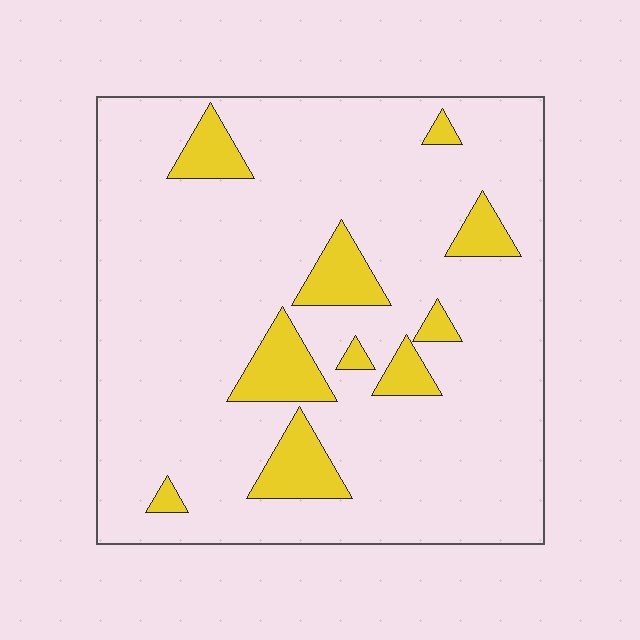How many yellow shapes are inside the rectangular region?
10.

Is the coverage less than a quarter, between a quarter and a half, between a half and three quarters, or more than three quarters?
Less than a quarter.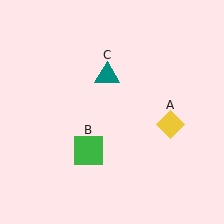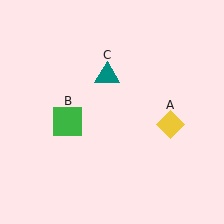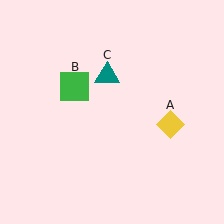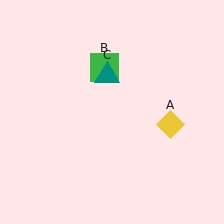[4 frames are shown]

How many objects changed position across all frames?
1 object changed position: green square (object B).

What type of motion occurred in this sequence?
The green square (object B) rotated clockwise around the center of the scene.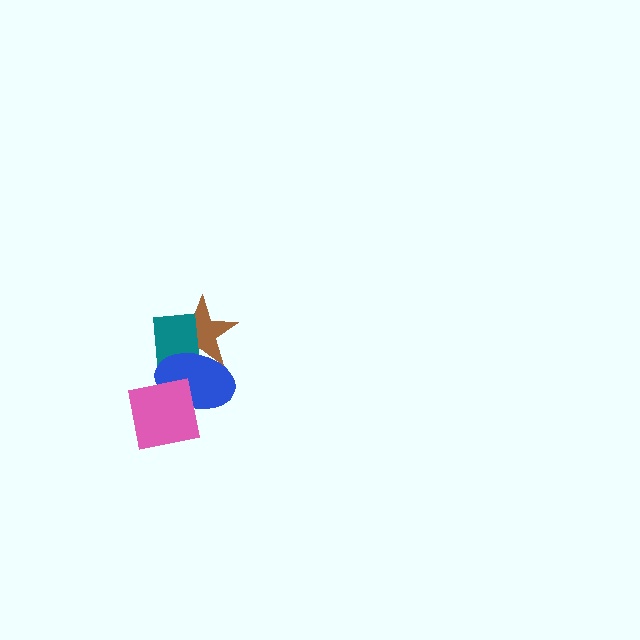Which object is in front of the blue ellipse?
The pink square is in front of the blue ellipse.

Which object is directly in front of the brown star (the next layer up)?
The teal rectangle is directly in front of the brown star.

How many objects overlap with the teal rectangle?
3 objects overlap with the teal rectangle.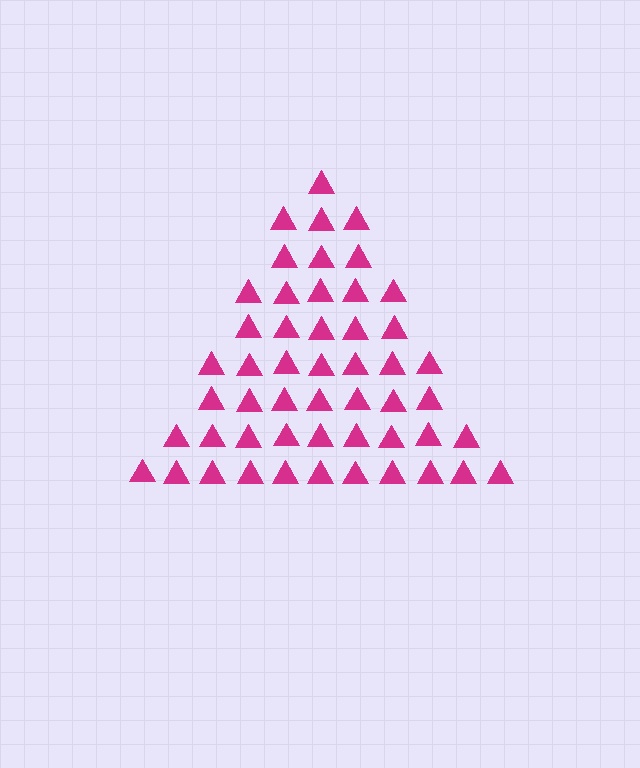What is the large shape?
The large shape is a triangle.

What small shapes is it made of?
It is made of small triangles.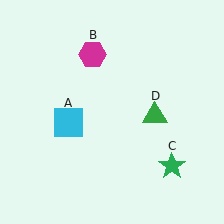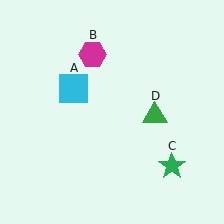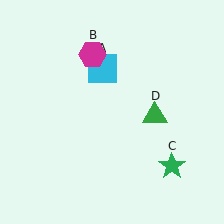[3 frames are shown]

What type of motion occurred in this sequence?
The cyan square (object A) rotated clockwise around the center of the scene.